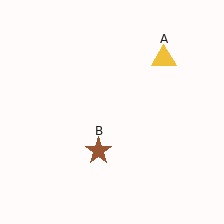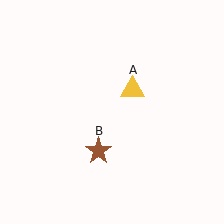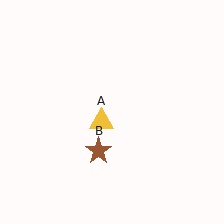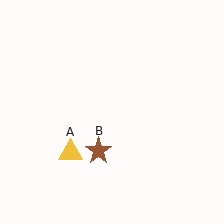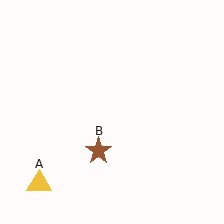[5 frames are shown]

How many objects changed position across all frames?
1 object changed position: yellow triangle (object A).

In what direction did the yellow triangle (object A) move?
The yellow triangle (object A) moved down and to the left.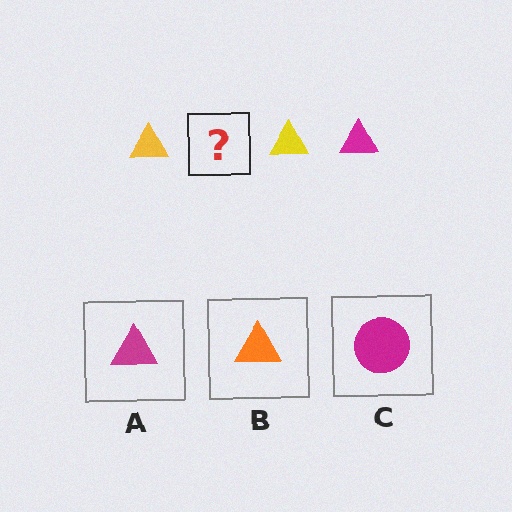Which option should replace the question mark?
Option A.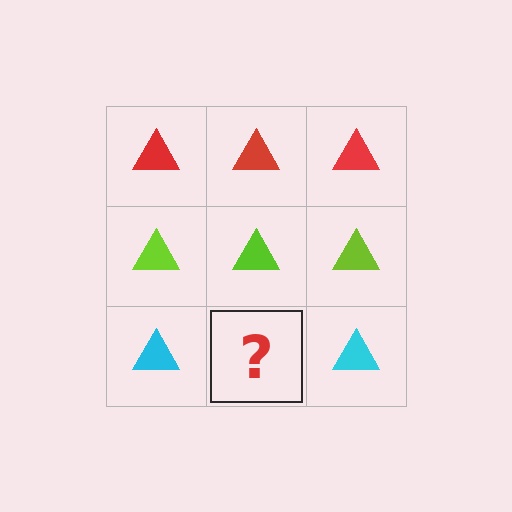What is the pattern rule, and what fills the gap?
The rule is that each row has a consistent color. The gap should be filled with a cyan triangle.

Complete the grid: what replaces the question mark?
The question mark should be replaced with a cyan triangle.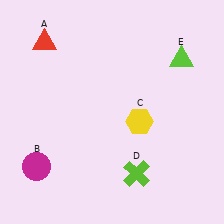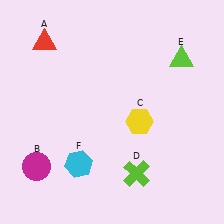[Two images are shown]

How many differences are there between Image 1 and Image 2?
There is 1 difference between the two images.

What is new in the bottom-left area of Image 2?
A cyan hexagon (F) was added in the bottom-left area of Image 2.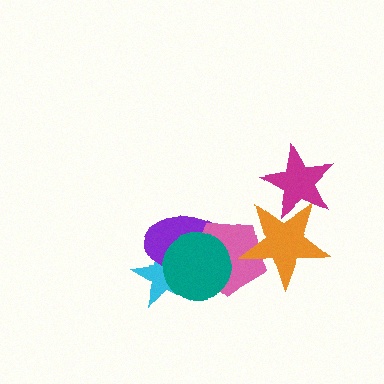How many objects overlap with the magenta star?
1 object overlaps with the magenta star.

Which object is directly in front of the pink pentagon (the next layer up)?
The teal circle is directly in front of the pink pentagon.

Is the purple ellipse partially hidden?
Yes, it is partially covered by another shape.